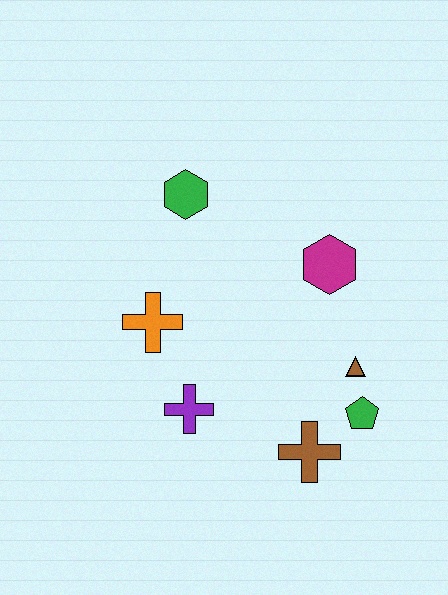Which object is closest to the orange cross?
The purple cross is closest to the orange cross.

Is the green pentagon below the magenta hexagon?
Yes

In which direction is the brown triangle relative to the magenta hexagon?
The brown triangle is below the magenta hexagon.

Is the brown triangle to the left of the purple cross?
No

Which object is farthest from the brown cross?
The green hexagon is farthest from the brown cross.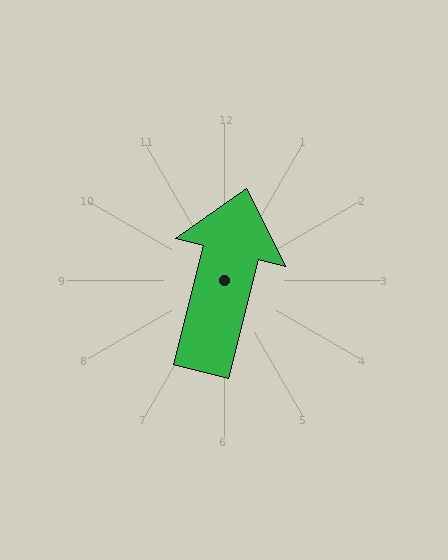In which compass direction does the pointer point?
North.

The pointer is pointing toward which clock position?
Roughly 12 o'clock.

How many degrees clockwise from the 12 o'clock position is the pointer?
Approximately 14 degrees.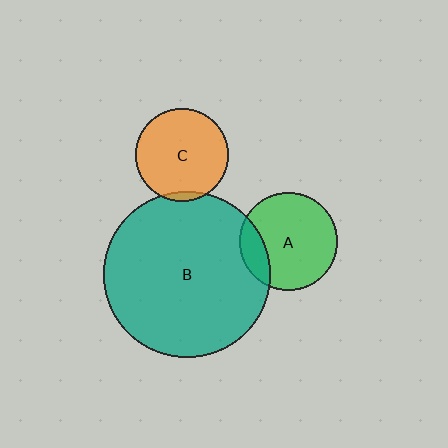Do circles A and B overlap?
Yes.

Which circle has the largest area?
Circle B (teal).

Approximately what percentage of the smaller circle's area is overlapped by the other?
Approximately 20%.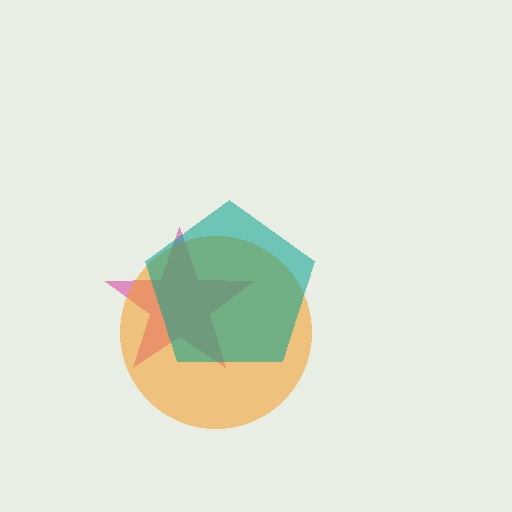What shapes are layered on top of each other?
The layered shapes are: a pink star, an orange circle, a teal pentagon.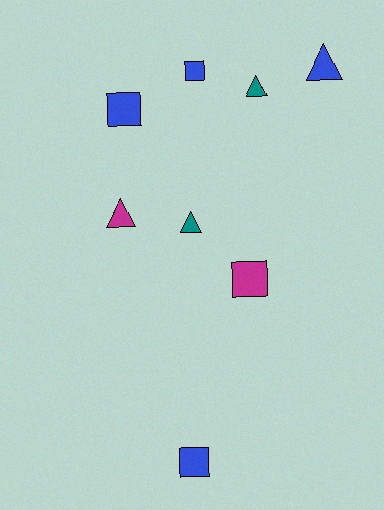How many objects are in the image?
There are 8 objects.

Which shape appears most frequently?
Triangle, with 4 objects.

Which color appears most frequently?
Blue, with 4 objects.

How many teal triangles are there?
There are 2 teal triangles.